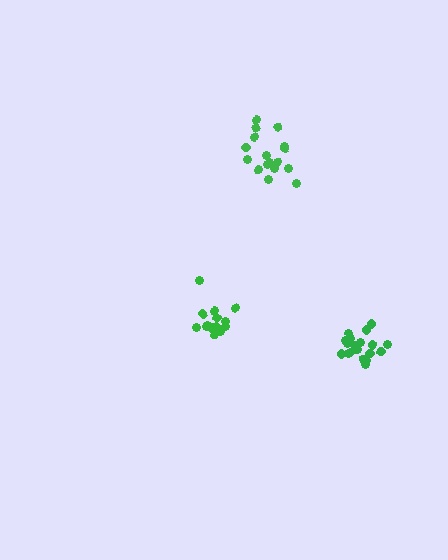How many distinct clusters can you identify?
There are 3 distinct clusters.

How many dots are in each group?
Group 1: 20 dots, Group 2: 17 dots, Group 3: 15 dots (52 total).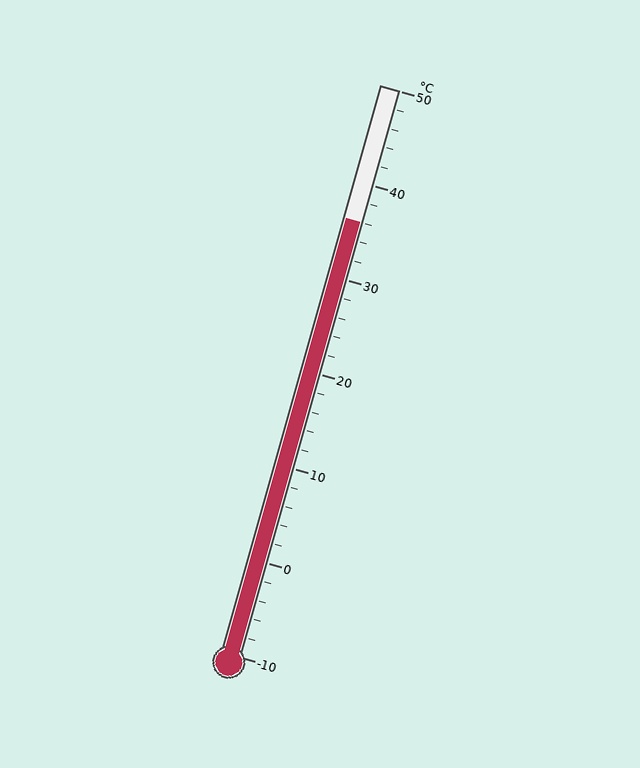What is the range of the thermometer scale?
The thermometer scale ranges from -10°C to 50°C.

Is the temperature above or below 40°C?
The temperature is below 40°C.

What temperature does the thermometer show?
The thermometer shows approximately 36°C.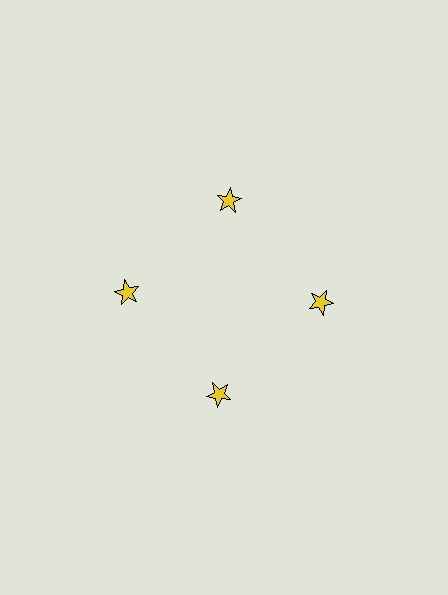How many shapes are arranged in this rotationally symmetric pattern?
There are 4 shapes, arranged in 4 groups of 1.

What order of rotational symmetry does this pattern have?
This pattern has 4-fold rotational symmetry.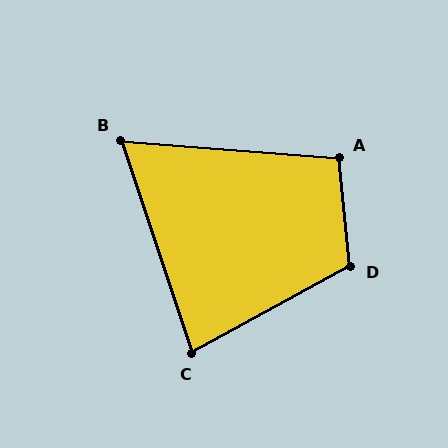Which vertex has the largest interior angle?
D, at approximately 113 degrees.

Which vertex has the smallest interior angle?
B, at approximately 67 degrees.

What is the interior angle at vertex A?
Approximately 100 degrees (obtuse).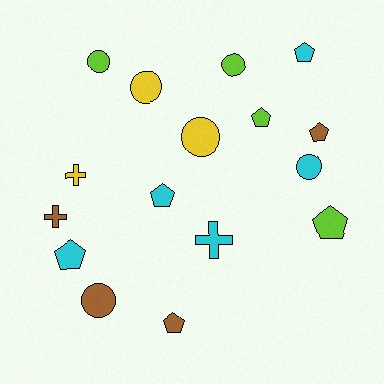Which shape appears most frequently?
Pentagon, with 7 objects.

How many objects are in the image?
There are 16 objects.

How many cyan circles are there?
There is 1 cyan circle.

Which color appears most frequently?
Cyan, with 5 objects.